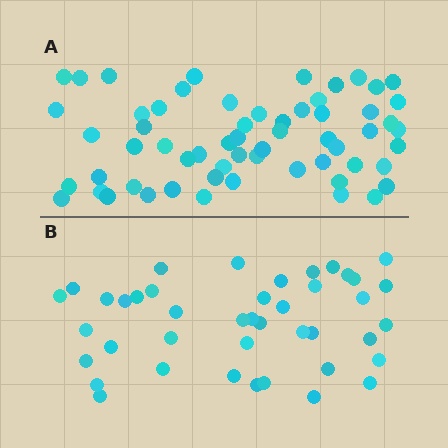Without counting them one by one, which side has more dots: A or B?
Region A (the top region) has more dots.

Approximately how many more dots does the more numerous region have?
Region A has approximately 20 more dots than region B.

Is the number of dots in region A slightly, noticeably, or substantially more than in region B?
Region A has noticeably more, but not dramatically so. The ratio is roughly 1.4 to 1.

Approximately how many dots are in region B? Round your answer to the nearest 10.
About 40 dots. (The exact count is 42, which rounds to 40.)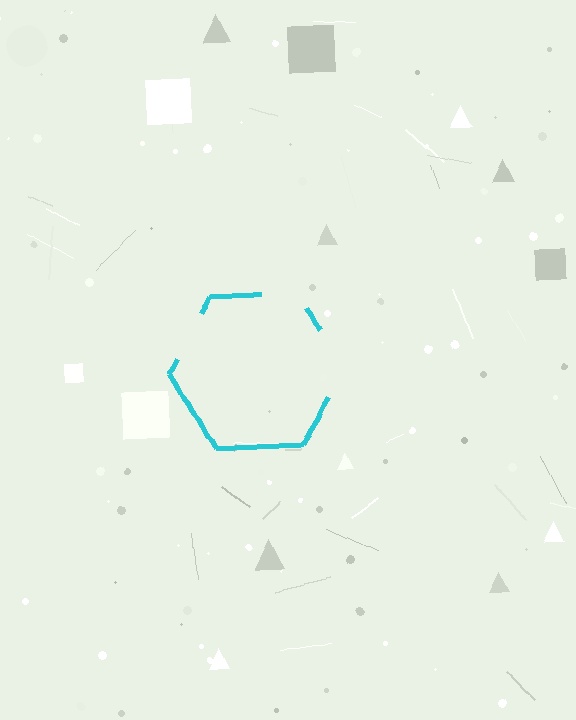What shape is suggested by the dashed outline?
The dashed outline suggests a hexagon.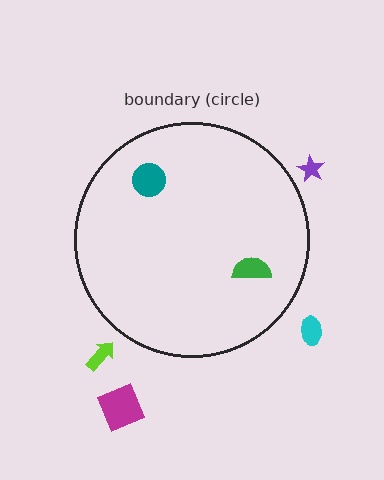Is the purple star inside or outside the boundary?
Outside.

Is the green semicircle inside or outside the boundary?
Inside.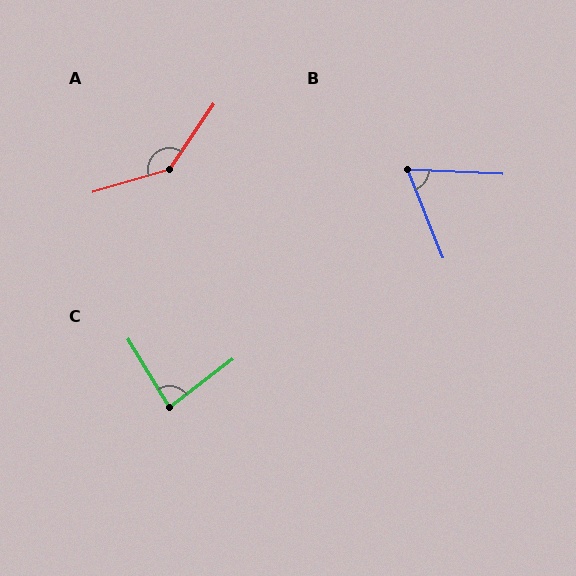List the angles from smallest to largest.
B (65°), C (84°), A (141°).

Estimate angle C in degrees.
Approximately 84 degrees.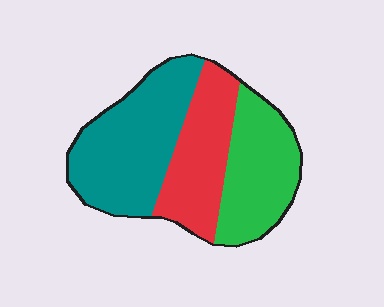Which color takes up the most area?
Teal, at roughly 40%.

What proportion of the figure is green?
Green covers roughly 30% of the figure.